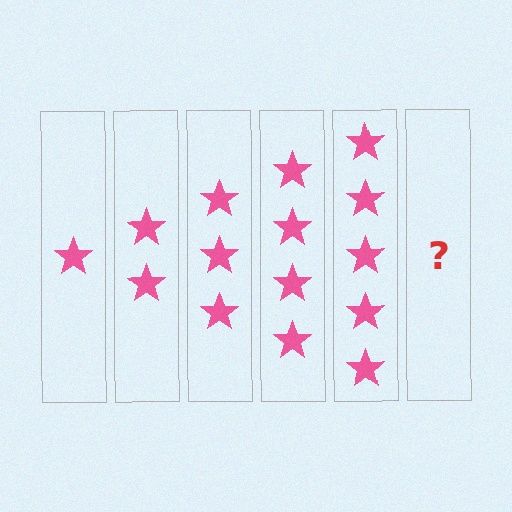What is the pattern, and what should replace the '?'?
The pattern is that each step adds one more star. The '?' should be 6 stars.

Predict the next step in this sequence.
The next step is 6 stars.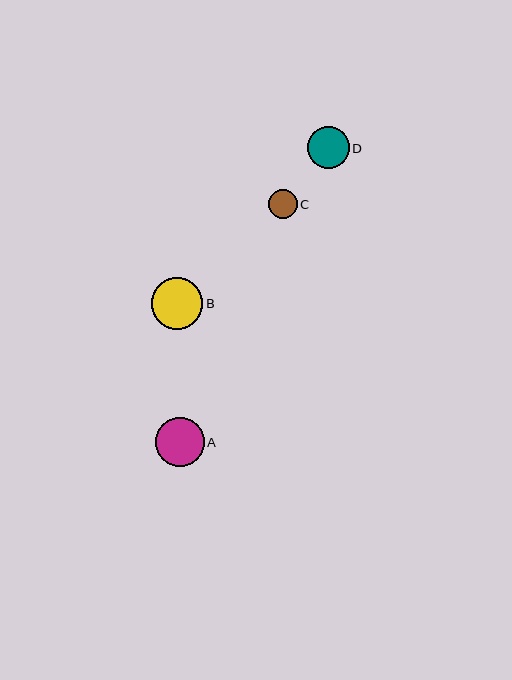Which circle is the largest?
Circle B is the largest with a size of approximately 52 pixels.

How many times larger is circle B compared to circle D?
Circle B is approximately 1.2 times the size of circle D.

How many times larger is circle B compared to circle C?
Circle B is approximately 1.8 times the size of circle C.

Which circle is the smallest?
Circle C is the smallest with a size of approximately 29 pixels.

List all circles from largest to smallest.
From largest to smallest: B, A, D, C.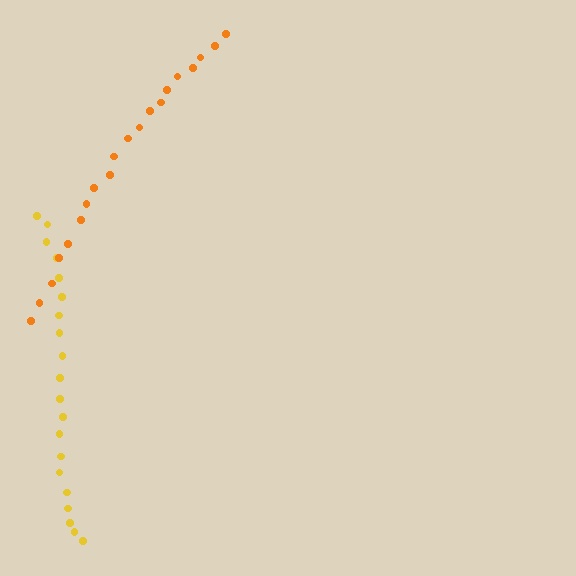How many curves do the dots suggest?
There are 2 distinct paths.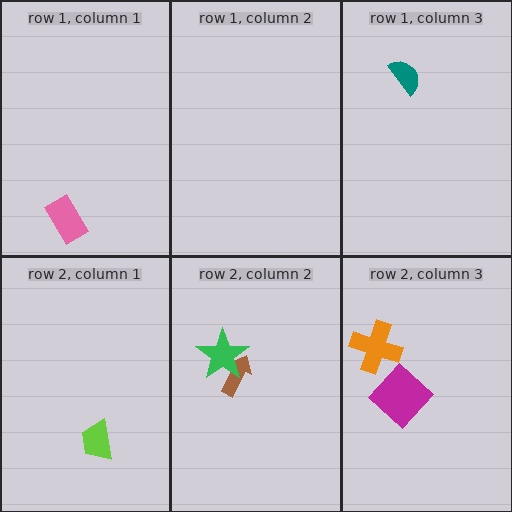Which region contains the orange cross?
The row 2, column 3 region.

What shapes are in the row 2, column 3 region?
The magenta diamond, the orange cross.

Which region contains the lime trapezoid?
The row 2, column 1 region.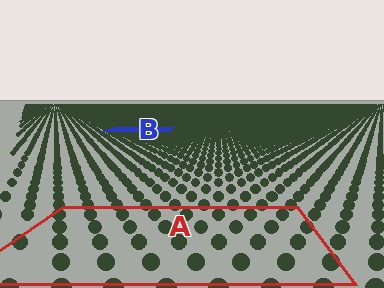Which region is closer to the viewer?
Region A is closer. The texture elements there are larger and more spread out.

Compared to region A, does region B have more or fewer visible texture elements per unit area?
Region B has more texture elements per unit area — they are packed more densely because it is farther away.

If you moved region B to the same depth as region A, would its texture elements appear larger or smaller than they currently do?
They would appear larger. At a closer depth, the same texture elements are projected at a bigger on-screen size.